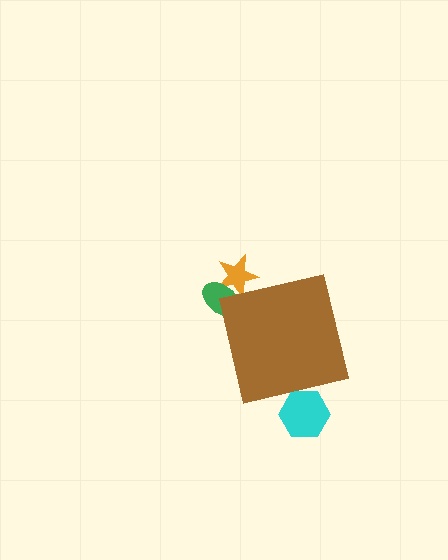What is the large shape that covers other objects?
A brown square.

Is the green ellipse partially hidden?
Yes, the green ellipse is partially hidden behind the brown square.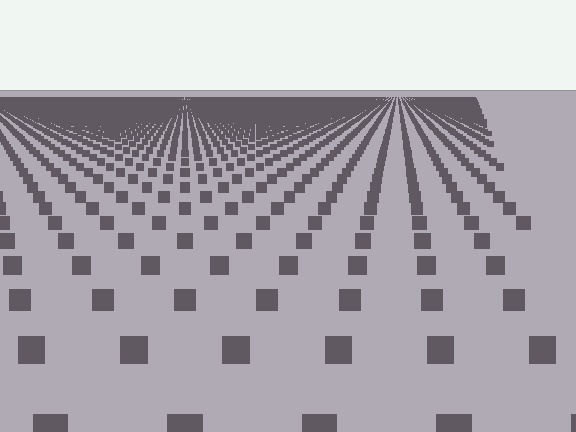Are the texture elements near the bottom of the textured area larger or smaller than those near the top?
Larger. Near the bottom, elements are closer to the viewer and appear at a bigger on-screen size.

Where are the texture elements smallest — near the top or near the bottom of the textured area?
Near the top.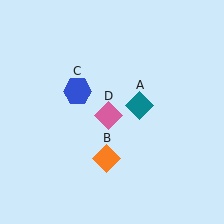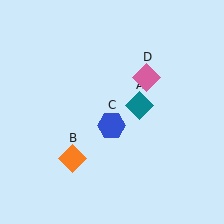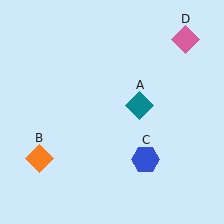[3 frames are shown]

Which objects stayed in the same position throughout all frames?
Teal diamond (object A) remained stationary.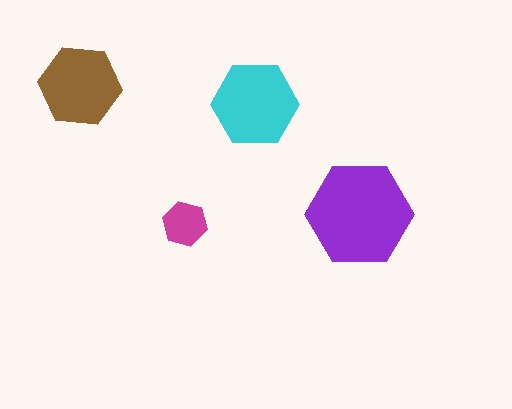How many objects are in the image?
There are 4 objects in the image.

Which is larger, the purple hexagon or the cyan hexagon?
The purple one.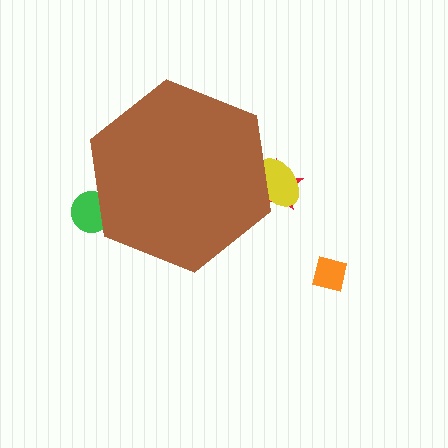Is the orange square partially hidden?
No, the orange square is fully visible.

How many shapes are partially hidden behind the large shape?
3 shapes are partially hidden.